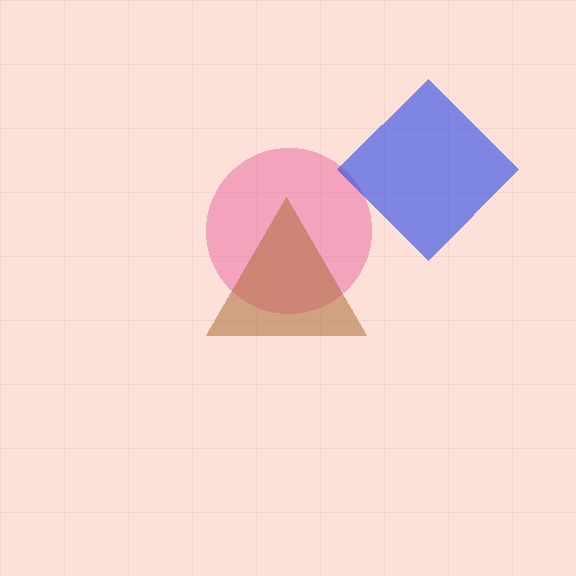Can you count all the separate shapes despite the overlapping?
Yes, there are 3 separate shapes.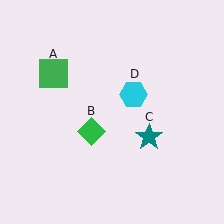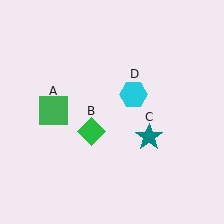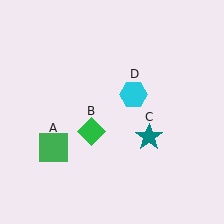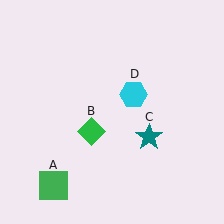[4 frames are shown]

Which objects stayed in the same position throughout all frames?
Green diamond (object B) and teal star (object C) and cyan hexagon (object D) remained stationary.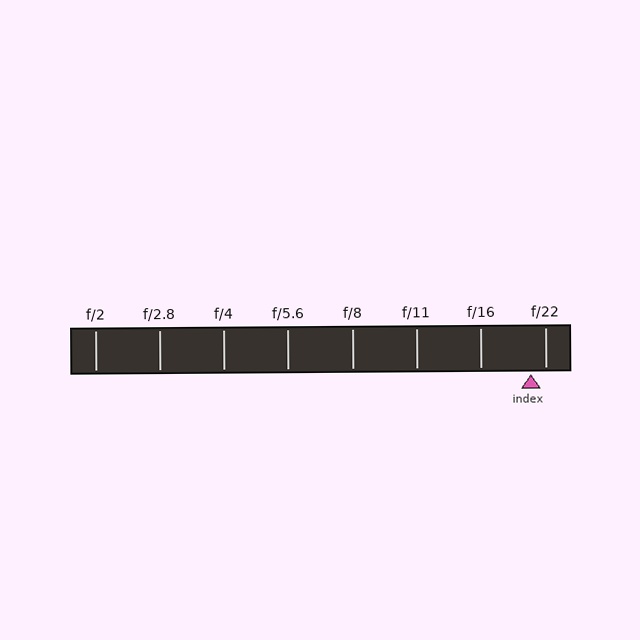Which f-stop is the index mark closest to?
The index mark is closest to f/22.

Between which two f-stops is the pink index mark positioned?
The index mark is between f/16 and f/22.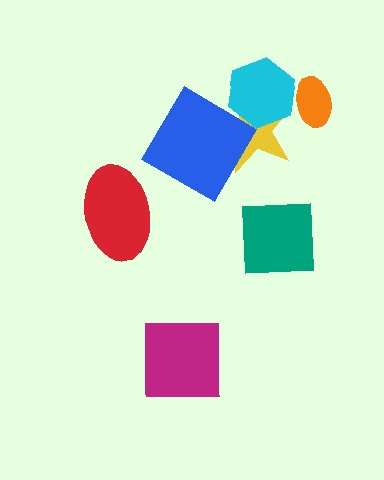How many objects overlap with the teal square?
0 objects overlap with the teal square.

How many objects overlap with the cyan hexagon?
2 objects overlap with the cyan hexagon.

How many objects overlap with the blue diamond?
1 object overlaps with the blue diamond.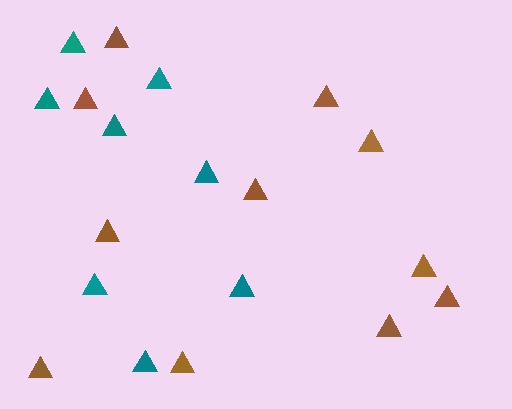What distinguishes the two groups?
There are 2 groups: one group of brown triangles (11) and one group of teal triangles (8).